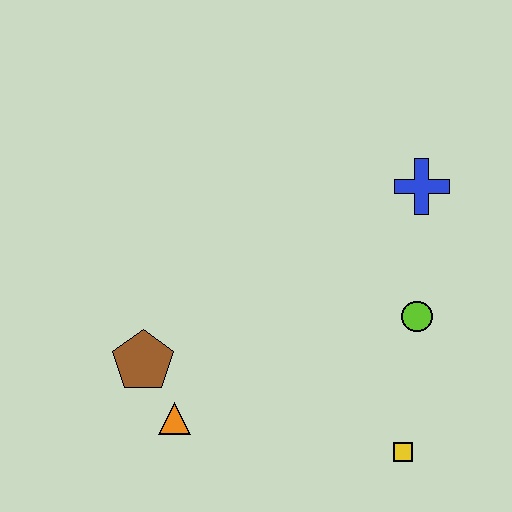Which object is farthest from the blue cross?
The orange triangle is farthest from the blue cross.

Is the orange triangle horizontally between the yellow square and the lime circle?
No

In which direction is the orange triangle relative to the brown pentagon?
The orange triangle is below the brown pentagon.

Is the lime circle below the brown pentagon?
No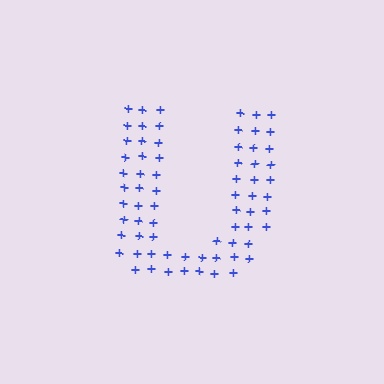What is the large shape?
The large shape is the letter U.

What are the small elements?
The small elements are plus signs.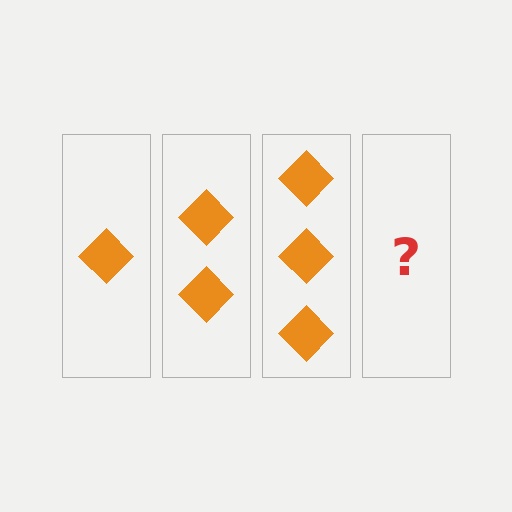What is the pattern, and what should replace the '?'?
The pattern is that each step adds one more diamond. The '?' should be 4 diamonds.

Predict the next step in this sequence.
The next step is 4 diamonds.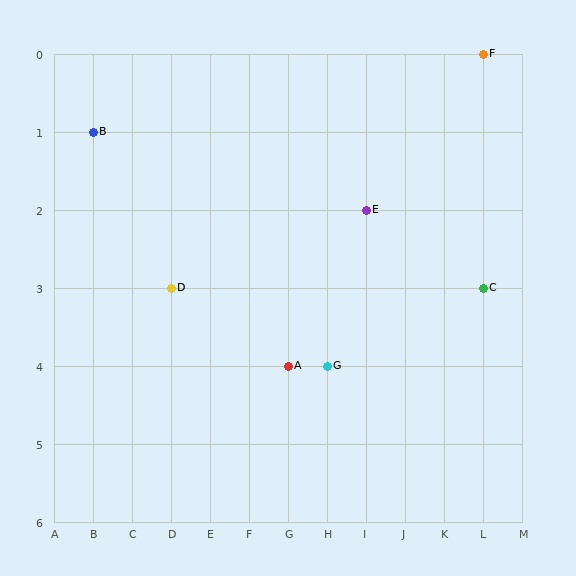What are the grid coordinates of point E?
Point E is at grid coordinates (I, 2).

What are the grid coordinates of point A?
Point A is at grid coordinates (G, 4).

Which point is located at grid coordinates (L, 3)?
Point C is at (L, 3).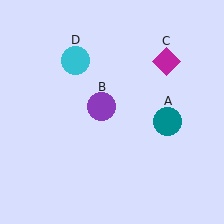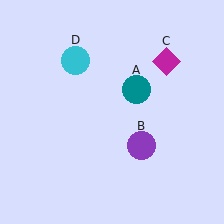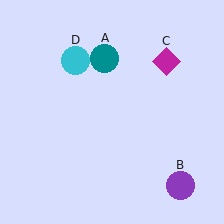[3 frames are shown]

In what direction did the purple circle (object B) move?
The purple circle (object B) moved down and to the right.